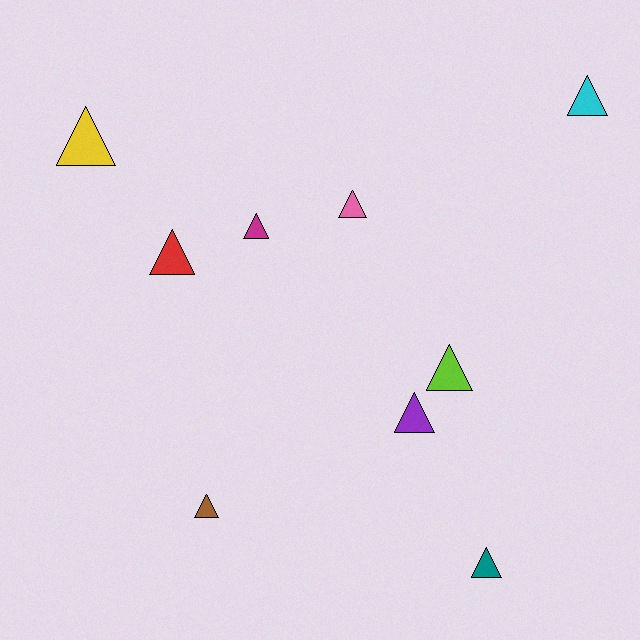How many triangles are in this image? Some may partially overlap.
There are 9 triangles.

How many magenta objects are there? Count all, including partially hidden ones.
There is 1 magenta object.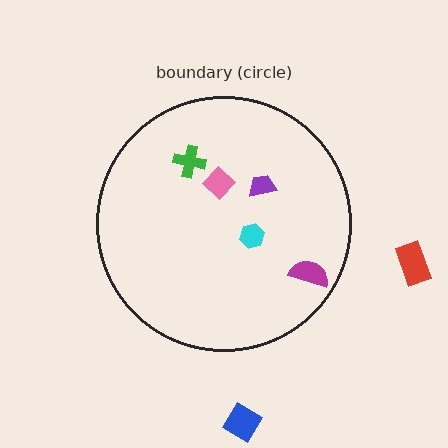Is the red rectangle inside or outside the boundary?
Outside.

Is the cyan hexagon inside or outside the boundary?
Inside.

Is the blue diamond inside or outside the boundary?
Outside.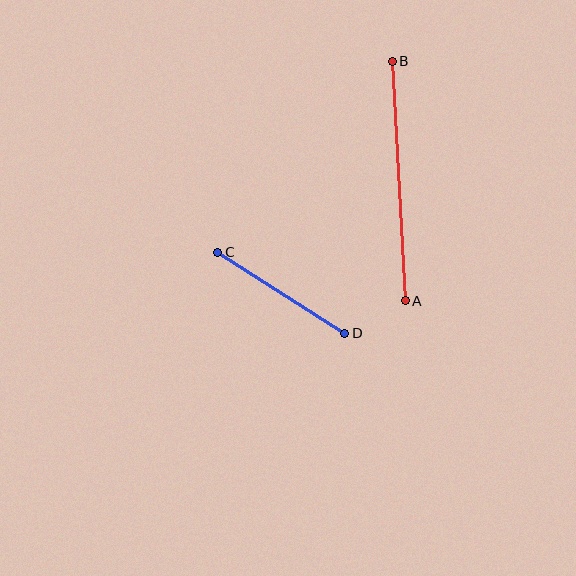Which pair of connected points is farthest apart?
Points A and B are farthest apart.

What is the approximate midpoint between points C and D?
The midpoint is at approximately (281, 293) pixels.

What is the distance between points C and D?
The distance is approximately 151 pixels.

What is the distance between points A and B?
The distance is approximately 240 pixels.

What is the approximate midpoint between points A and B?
The midpoint is at approximately (399, 181) pixels.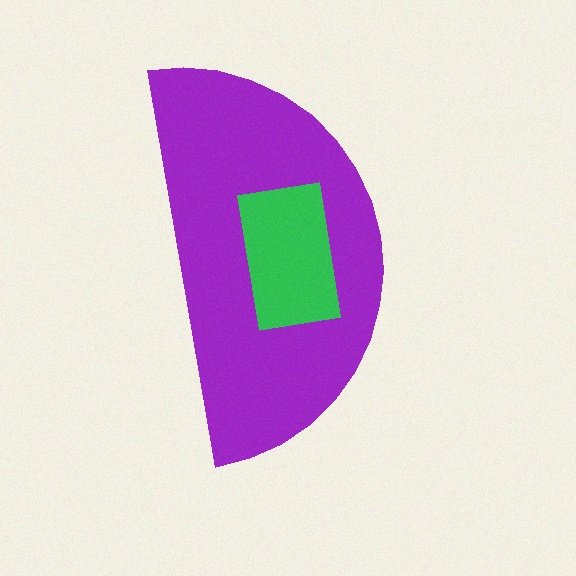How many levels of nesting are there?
2.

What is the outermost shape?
The purple semicircle.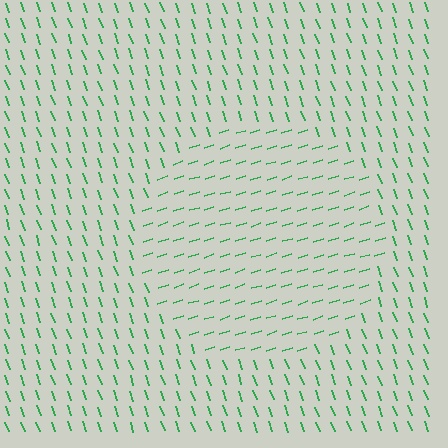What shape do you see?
I see a circle.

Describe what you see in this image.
The image is filled with small green line segments. A circle region in the image has lines oriented differently from the surrounding lines, creating a visible texture boundary.